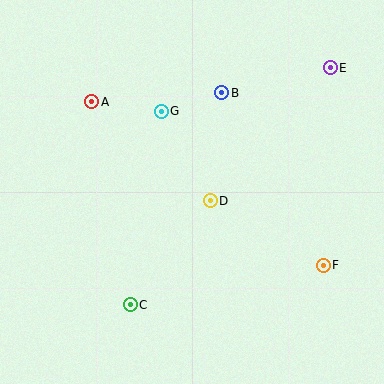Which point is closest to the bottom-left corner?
Point C is closest to the bottom-left corner.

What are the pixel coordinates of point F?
Point F is at (323, 265).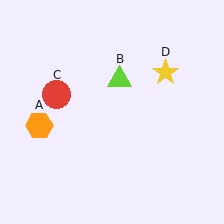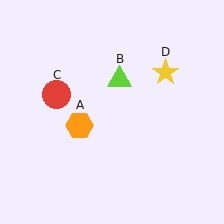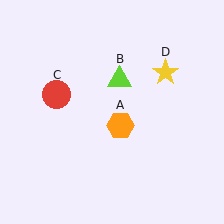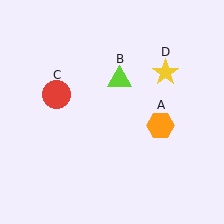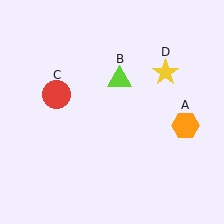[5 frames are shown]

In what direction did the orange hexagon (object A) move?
The orange hexagon (object A) moved right.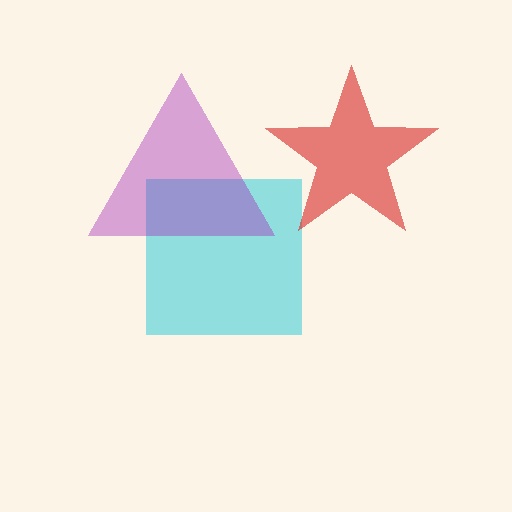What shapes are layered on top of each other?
The layered shapes are: a cyan square, a red star, a purple triangle.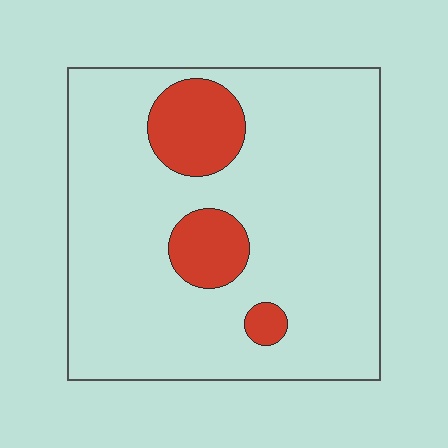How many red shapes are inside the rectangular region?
3.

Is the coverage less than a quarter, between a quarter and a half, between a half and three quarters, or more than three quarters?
Less than a quarter.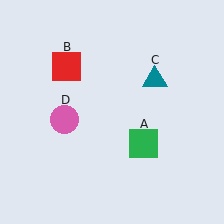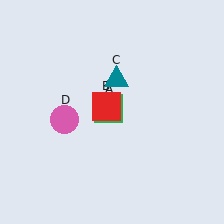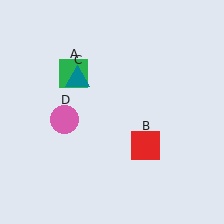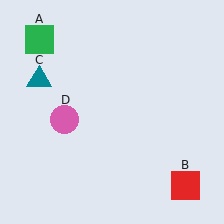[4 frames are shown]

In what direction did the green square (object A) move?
The green square (object A) moved up and to the left.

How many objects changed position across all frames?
3 objects changed position: green square (object A), red square (object B), teal triangle (object C).